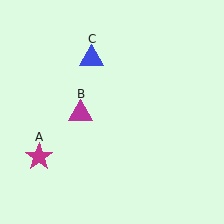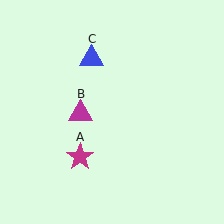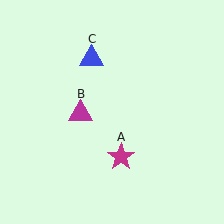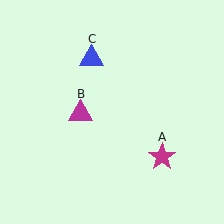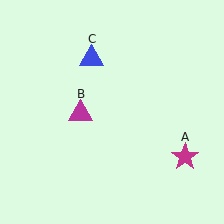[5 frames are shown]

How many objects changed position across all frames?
1 object changed position: magenta star (object A).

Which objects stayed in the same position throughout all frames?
Magenta triangle (object B) and blue triangle (object C) remained stationary.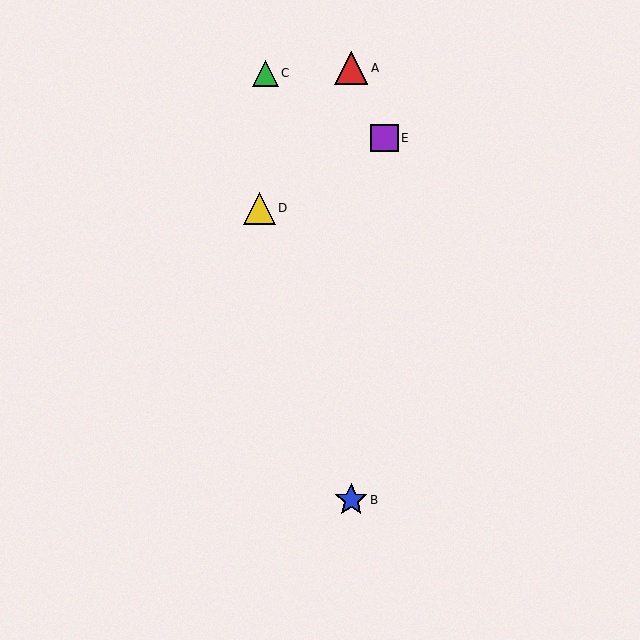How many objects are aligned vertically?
2 objects (A, B) are aligned vertically.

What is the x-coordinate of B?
Object B is at x≈351.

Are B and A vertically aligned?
Yes, both are at x≈351.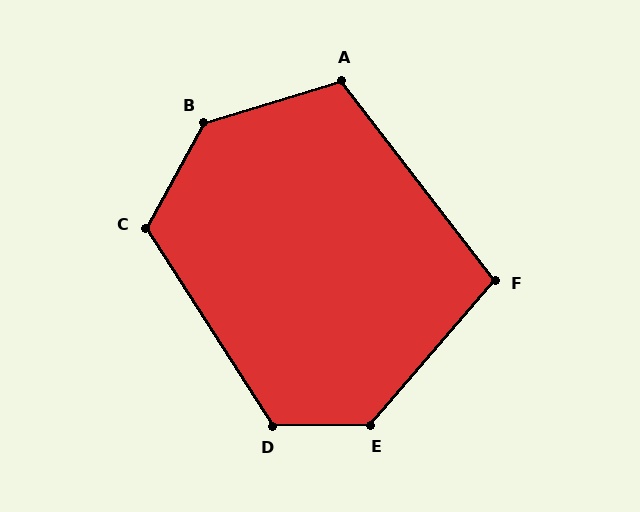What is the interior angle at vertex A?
Approximately 110 degrees (obtuse).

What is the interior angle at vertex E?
Approximately 131 degrees (obtuse).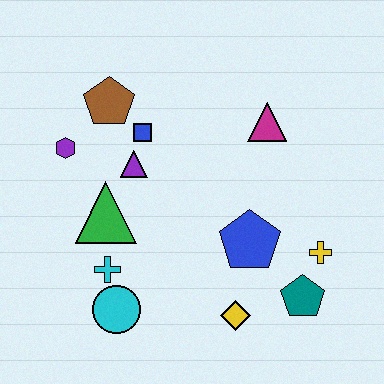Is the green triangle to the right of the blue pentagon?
No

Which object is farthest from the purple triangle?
The teal pentagon is farthest from the purple triangle.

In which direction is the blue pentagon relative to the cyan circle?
The blue pentagon is to the right of the cyan circle.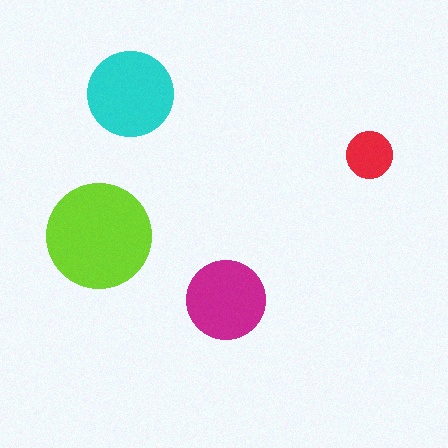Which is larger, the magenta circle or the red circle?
The magenta one.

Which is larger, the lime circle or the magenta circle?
The lime one.